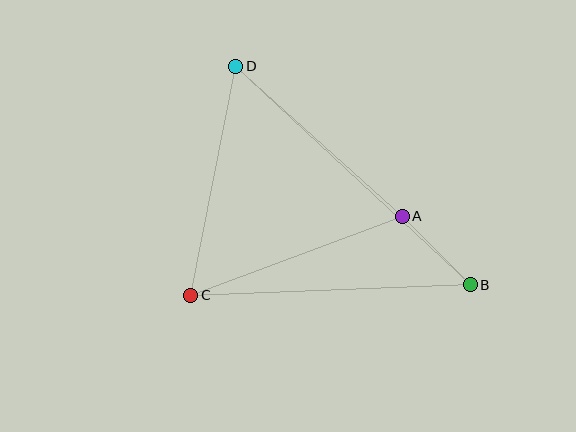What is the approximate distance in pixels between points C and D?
The distance between C and D is approximately 233 pixels.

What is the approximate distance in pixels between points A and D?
The distance between A and D is approximately 224 pixels.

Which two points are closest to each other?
Points A and B are closest to each other.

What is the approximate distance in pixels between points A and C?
The distance between A and C is approximately 226 pixels.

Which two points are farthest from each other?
Points B and D are farthest from each other.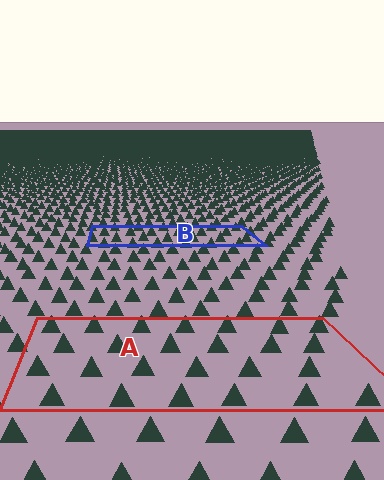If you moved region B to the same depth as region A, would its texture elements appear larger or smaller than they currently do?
They would appear larger. At a closer depth, the same texture elements are projected at a bigger on-screen size.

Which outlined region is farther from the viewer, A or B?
Region B is farther from the viewer — the texture elements inside it appear smaller and more densely packed.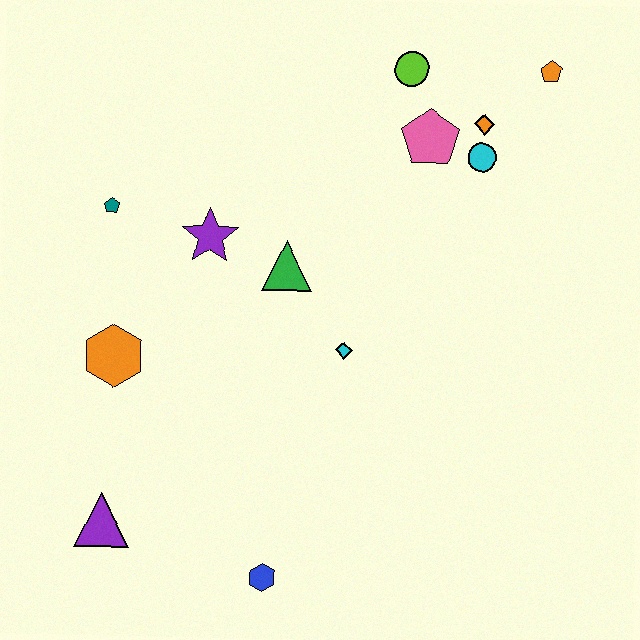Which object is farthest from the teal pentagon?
The orange pentagon is farthest from the teal pentagon.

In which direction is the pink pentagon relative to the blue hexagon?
The pink pentagon is above the blue hexagon.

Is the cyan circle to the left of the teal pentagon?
No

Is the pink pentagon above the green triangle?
Yes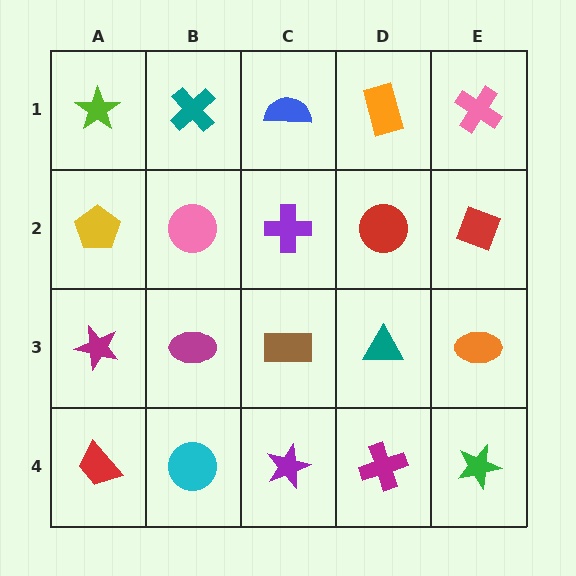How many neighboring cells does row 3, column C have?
4.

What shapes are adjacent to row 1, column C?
A purple cross (row 2, column C), a teal cross (row 1, column B), an orange rectangle (row 1, column D).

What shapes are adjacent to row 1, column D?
A red circle (row 2, column D), a blue semicircle (row 1, column C), a pink cross (row 1, column E).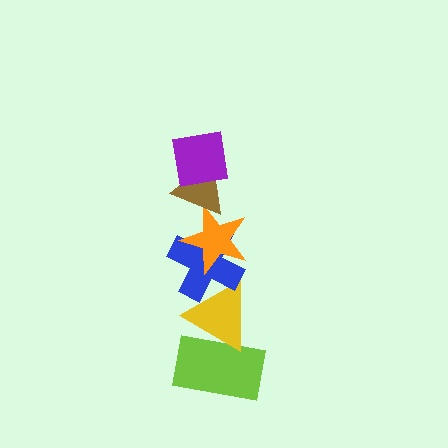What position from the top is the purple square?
The purple square is 1st from the top.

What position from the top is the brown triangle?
The brown triangle is 2nd from the top.